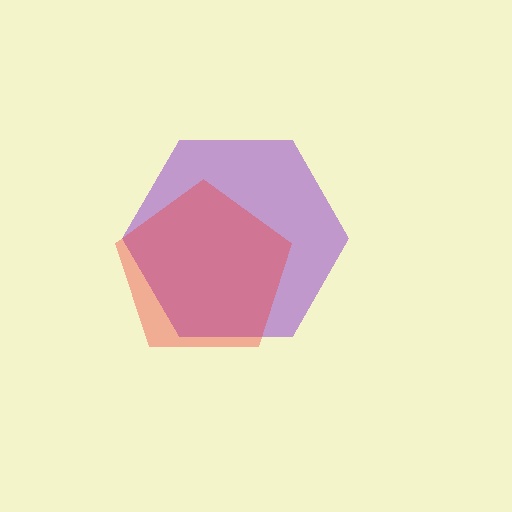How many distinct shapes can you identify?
There are 2 distinct shapes: a purple hexagon, a red pentagon.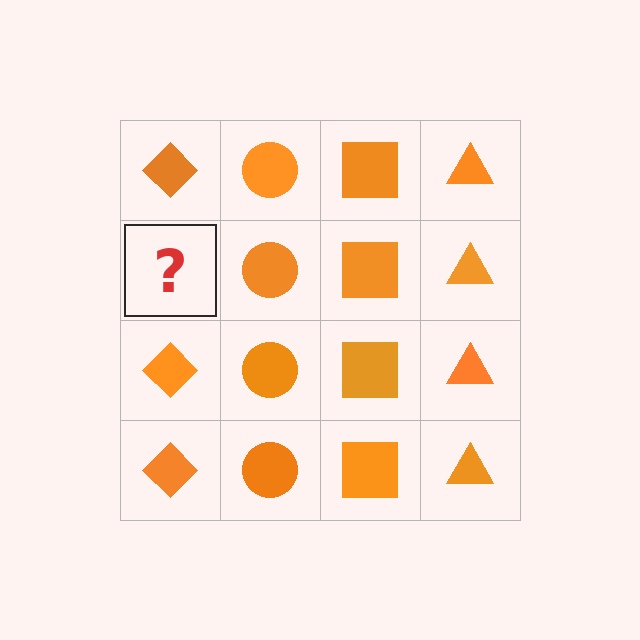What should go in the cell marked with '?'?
The missing cell should contain an orange diamond.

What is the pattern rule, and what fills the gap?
The rule is that each column has a consistent shape. The gap should be filled with an orange diamond.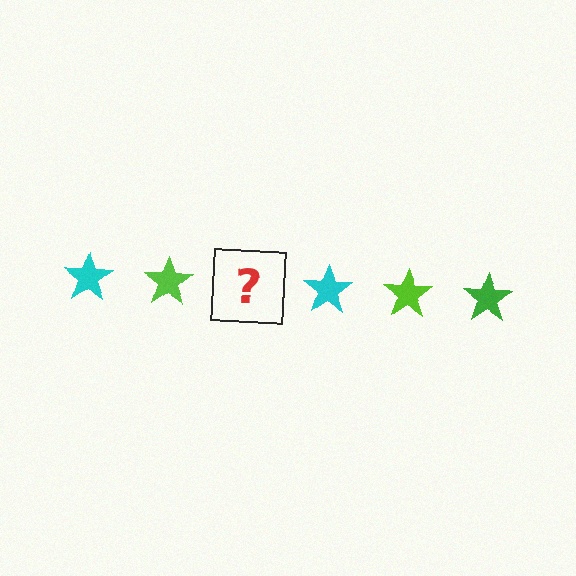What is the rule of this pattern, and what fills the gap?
The rule is that the pattern cycles through cyan, lime, green stars. The gap should be filled with a green star.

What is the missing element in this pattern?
The missing element is a green star.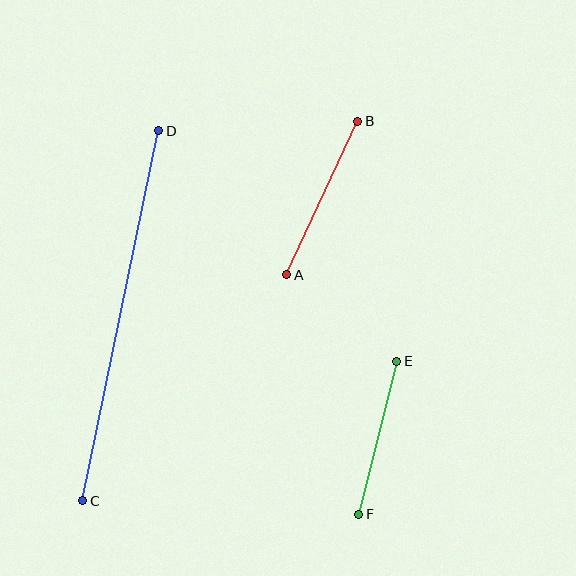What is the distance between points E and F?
The distance is approximately 157 pixels.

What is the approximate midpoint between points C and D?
The midpoint is at approximately (121, 316) pixels.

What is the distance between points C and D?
The distance is approximately 378 pixels.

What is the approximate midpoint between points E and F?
The midpoint is at approximately (378, 438) pixels.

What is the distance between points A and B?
The distance is approximately 169 pixels.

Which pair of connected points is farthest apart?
Points C and D are farthest apart.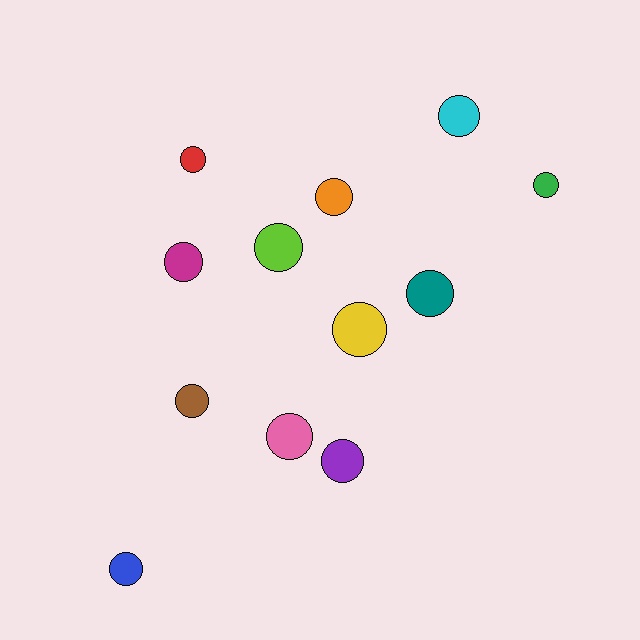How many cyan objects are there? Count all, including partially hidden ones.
There is 1 cyan object.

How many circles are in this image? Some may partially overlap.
There are 12 circles.